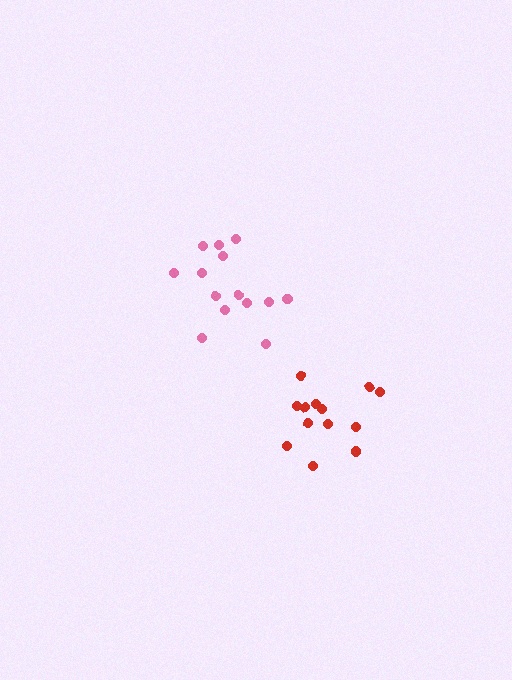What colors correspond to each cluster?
The clusters are colored: red, pink.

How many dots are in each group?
Group 1: 13 dots, Group 2: 14 dots (27 total).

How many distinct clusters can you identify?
There are 2 distinct clusters.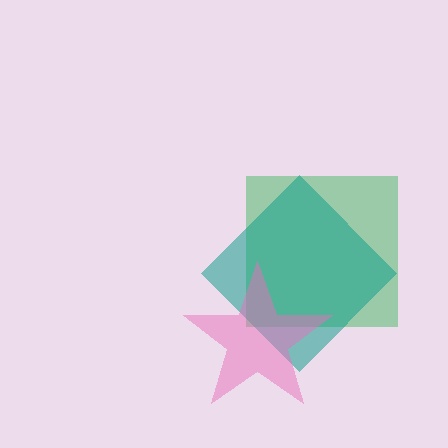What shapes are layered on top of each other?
The layered shapes are: a green square, a teal diamond, a pink star.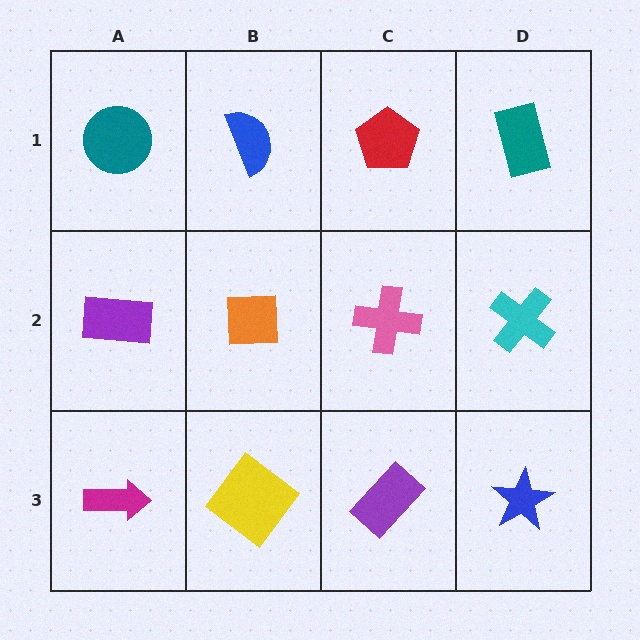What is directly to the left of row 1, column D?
A red pentagon.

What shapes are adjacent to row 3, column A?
A purple rectangle (row 2, column A), a yellow diamond (row 3, column B).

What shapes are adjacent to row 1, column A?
A purple rectangle (row 2, column A), a blue semicircle (row 1, column B).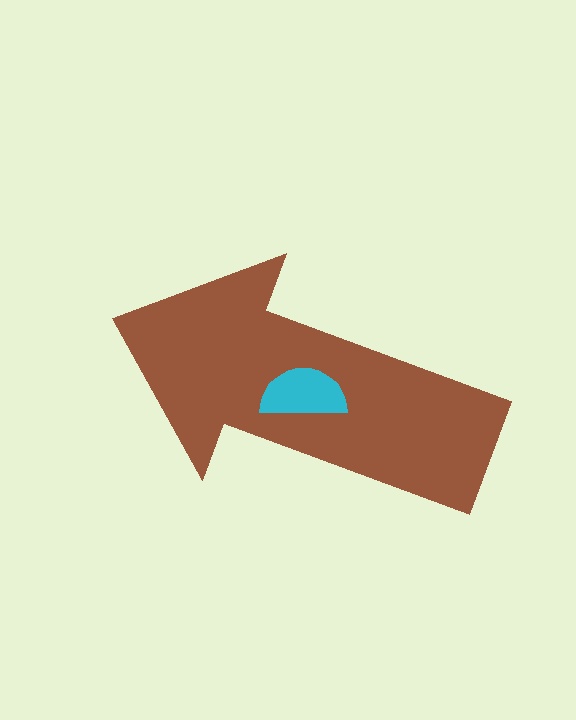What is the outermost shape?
The brown arrow.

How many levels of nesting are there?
2.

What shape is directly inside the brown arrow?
The cyan semicircle.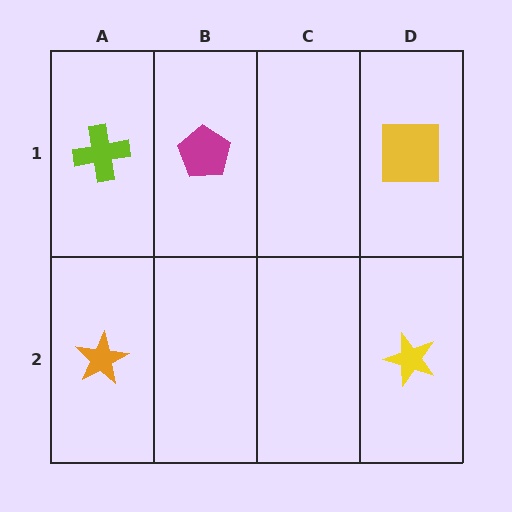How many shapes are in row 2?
2 shapes.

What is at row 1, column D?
A yellow square.